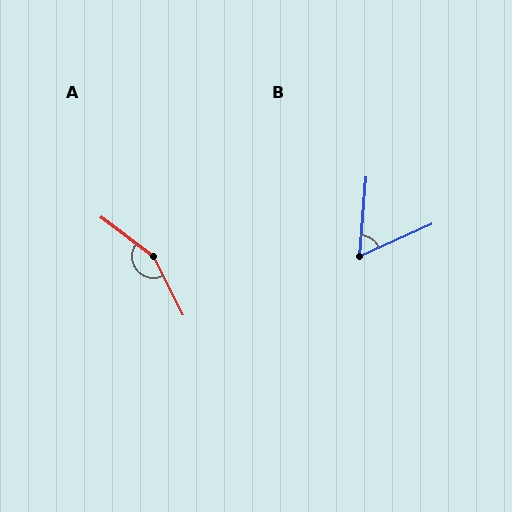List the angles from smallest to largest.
B (61°), A (154°).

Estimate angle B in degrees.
Approximately 61 degrees.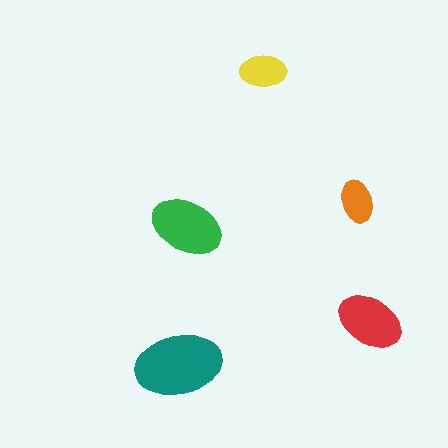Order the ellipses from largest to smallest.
the teal one, the green one, the red one, the yellow one, the orange one.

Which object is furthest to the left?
The teal ellipse is leftmost.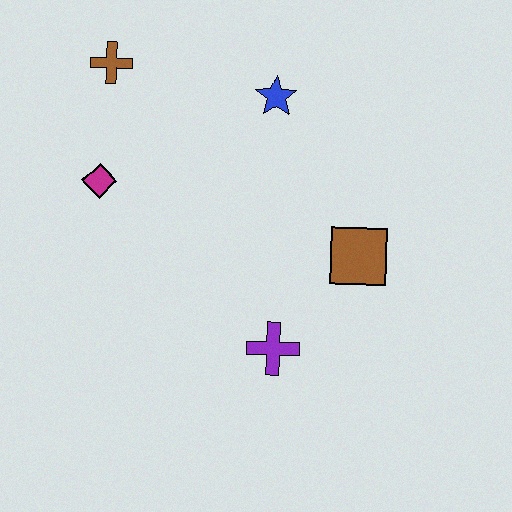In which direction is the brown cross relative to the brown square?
The brown cross is to the left of the brown square.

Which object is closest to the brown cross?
The magenta diamond is closest to the brown cross.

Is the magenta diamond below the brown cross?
Yes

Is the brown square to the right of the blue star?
Yes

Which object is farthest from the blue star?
The purple cross is farthest from the blue star.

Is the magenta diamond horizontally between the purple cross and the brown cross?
No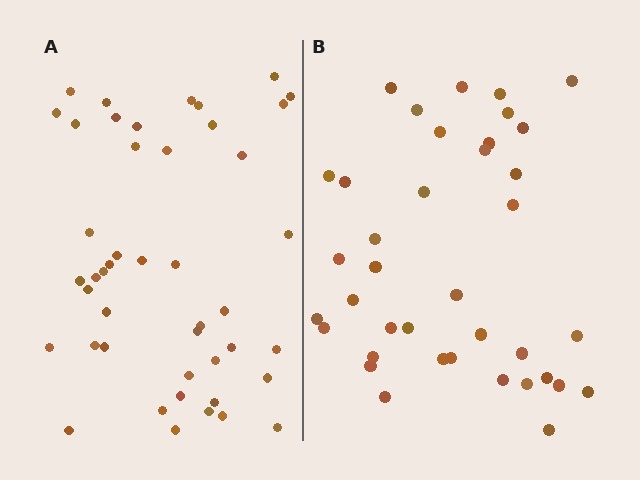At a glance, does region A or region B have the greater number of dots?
Region A (the left region) has more dots.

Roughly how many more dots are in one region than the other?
Region A has roughly 8 or so more dots than region B.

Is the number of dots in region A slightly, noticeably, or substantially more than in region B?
Region A has only slightly more — the two regions are fairly close. The ratio is roughly 1.2 to 1.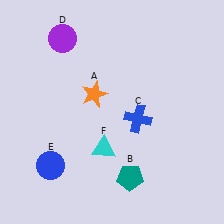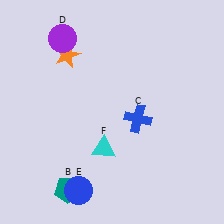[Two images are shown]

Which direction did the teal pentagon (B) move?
The teal pentagon (B) moved left.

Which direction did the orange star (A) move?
The orange star (A) moved up.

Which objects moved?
The objects that moved are: the orange star (A), the teal pentagon (B), the blue circle (E).